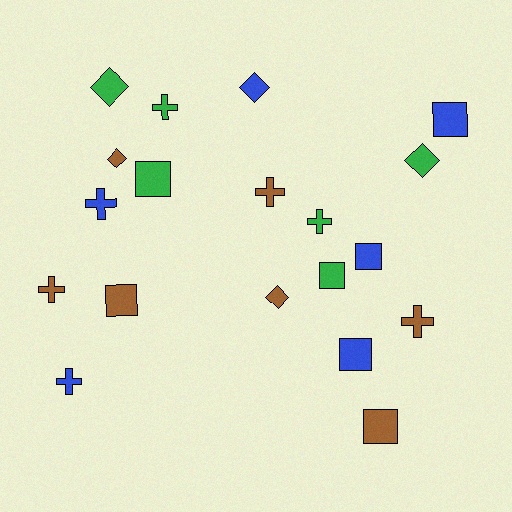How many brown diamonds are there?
There are 2 brown diamonds.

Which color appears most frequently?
Brown, with 7 objects.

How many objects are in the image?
There are 19 objects.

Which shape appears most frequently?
Cross, with 7 objects.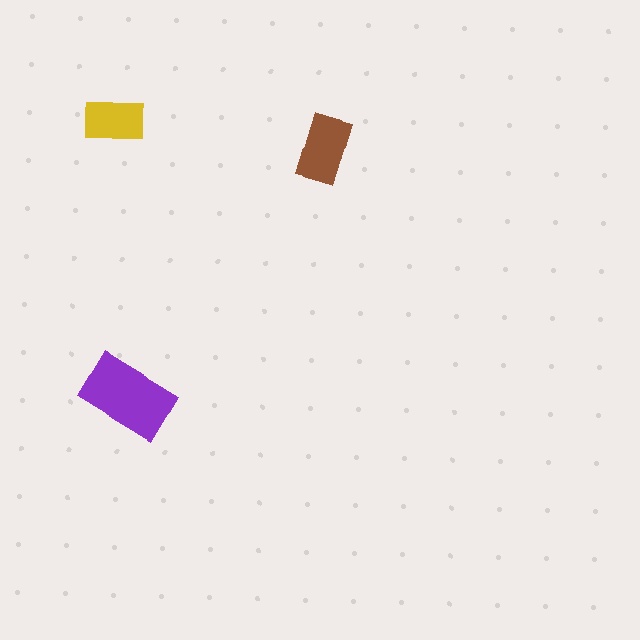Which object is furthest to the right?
The brown rectangle is rightmost.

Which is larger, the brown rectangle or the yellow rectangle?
The brown one.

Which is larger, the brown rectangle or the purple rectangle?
The purple one.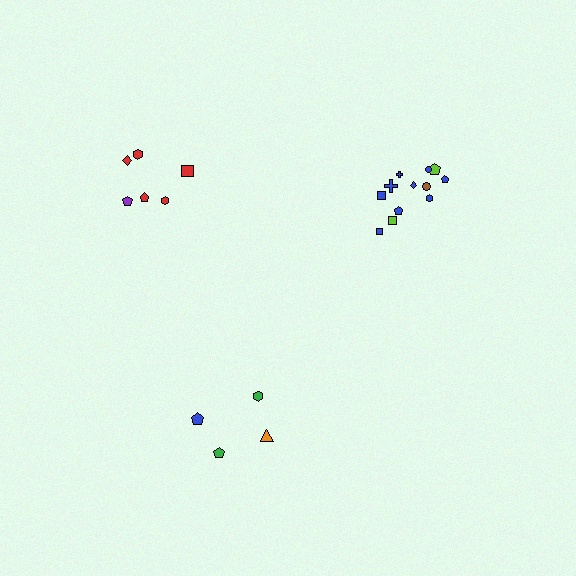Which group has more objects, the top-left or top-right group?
The top-right group.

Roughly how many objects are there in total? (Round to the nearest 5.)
Roughly 20 objects in total.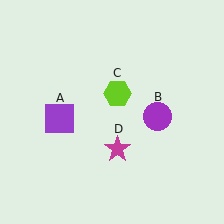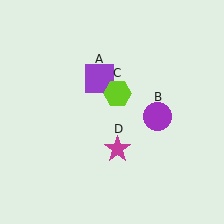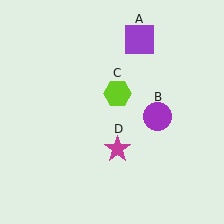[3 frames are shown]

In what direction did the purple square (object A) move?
The purple square (object A) moved up and to the right.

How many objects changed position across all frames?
1 object changed position: purple square (object A).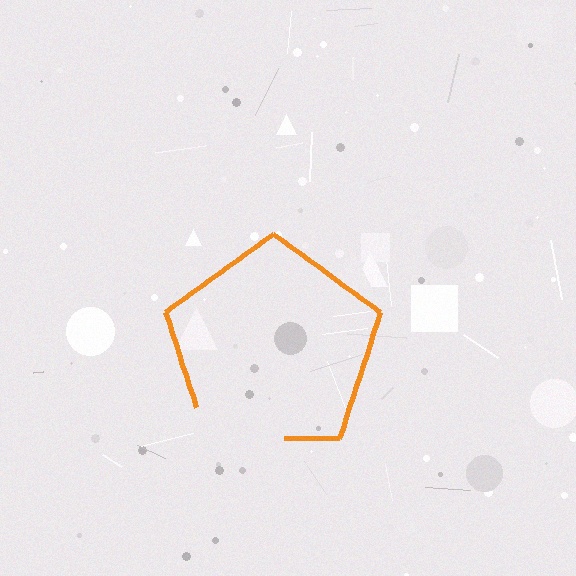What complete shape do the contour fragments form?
The contour fragments form a pentagon.